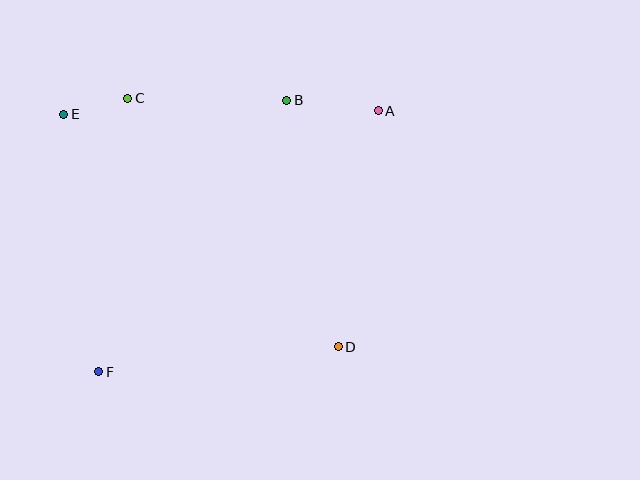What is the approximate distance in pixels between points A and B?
The distance between A and B is approximately 92 pixels.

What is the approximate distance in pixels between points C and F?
The distance between C and F is approximately 275 pixels.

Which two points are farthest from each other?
Points A and F are farthest from each other.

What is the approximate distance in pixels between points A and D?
The distance between A and D is approximately 239 pixels.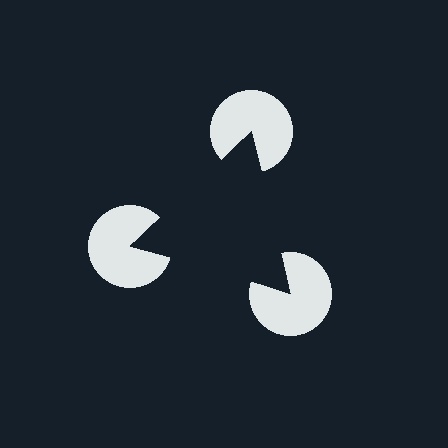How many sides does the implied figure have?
3 sides.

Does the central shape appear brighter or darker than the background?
It typically appears slightly darker than the background, even though no actual brightness change is drawn.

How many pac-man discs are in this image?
There are 3 — one at each vertex of the illusory triangle.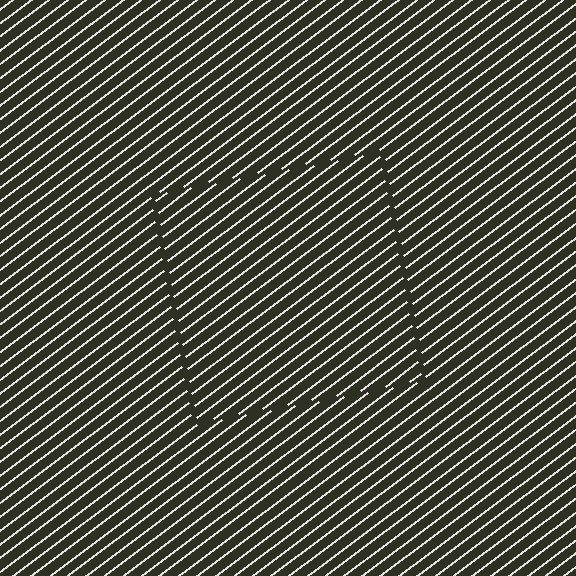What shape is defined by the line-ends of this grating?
An illusory square. The interior of the shape contains the same grating, shifted by half a period — the contour is defined by the phase discontinuity where line-ends from the inner and outer gratings abut.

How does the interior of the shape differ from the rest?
The interior of the shape contains the same grating, shifted by half a period — the contour is defined by the phase discontinuity where line-ends from the inner and outer gratings abut.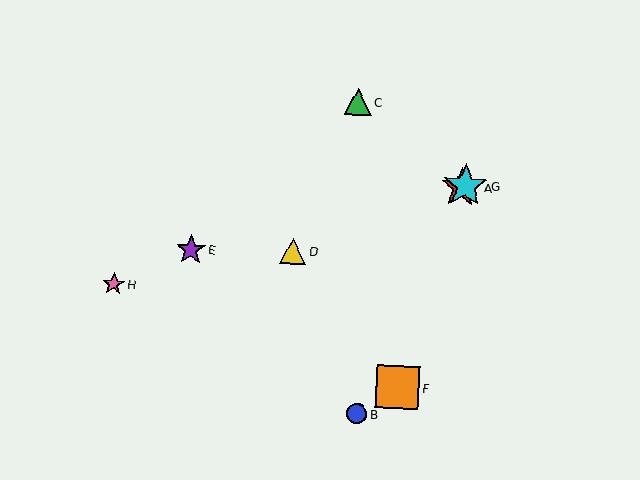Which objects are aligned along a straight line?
Objects A, D, G are aligned along a straight line.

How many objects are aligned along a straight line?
3 objects (A, D, G) are aligned along a straight line.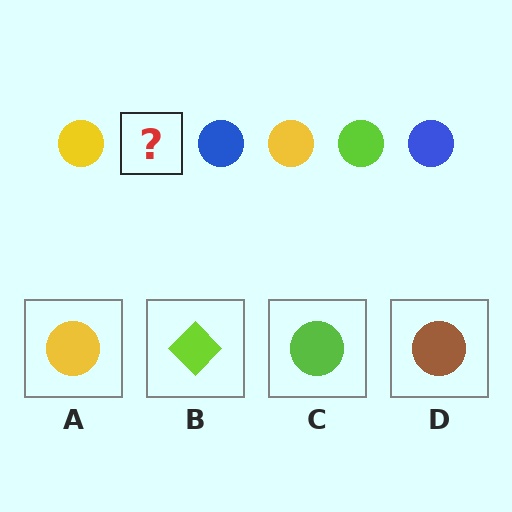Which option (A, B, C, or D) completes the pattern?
C.